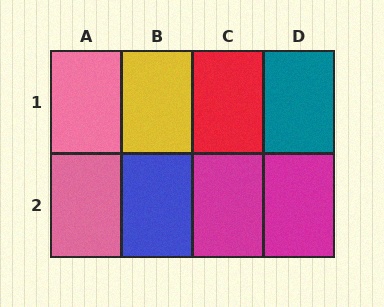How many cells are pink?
2 cells are pink.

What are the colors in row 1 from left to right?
Pink, yellow, red, teal.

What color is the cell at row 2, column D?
Magenta.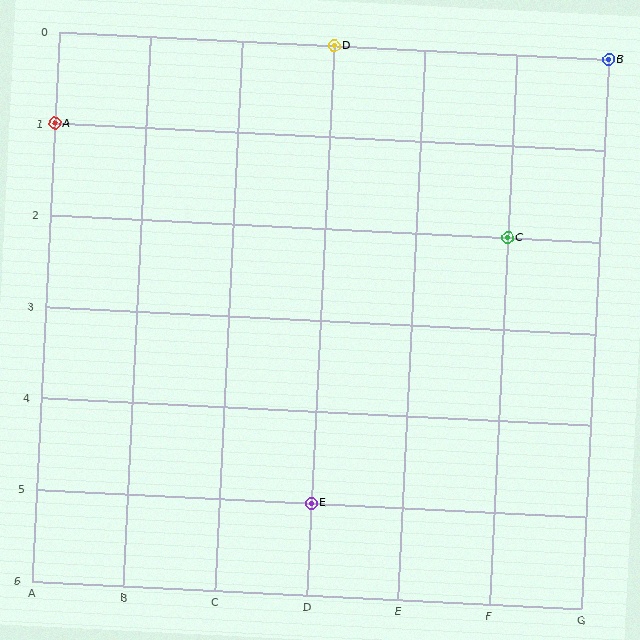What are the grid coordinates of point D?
Point D is at grid coordinates (D, 0).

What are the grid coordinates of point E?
Point E is at grid coordinates (D, 5).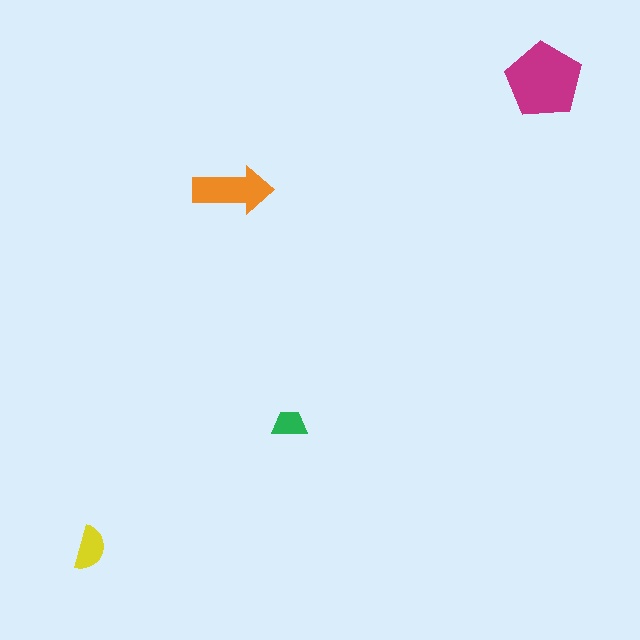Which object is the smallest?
The green trapezoid.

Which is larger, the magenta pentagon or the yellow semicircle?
The magenta pentagon.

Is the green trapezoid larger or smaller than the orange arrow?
Smaller.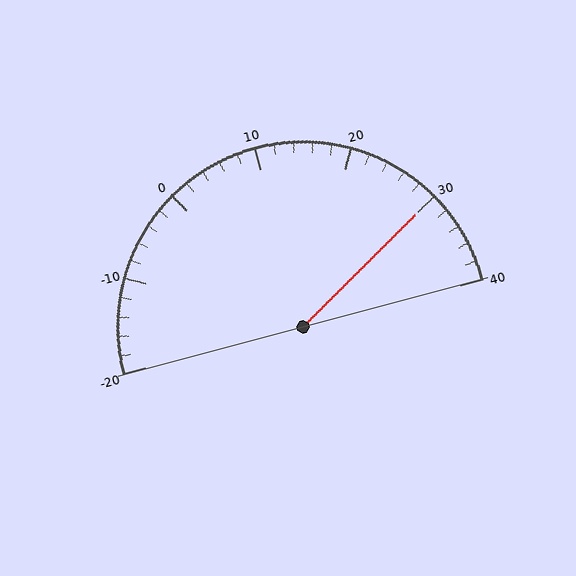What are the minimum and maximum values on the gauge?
The gauge ranges from -20 to 40.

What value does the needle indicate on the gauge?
The needle indicates approximately 30.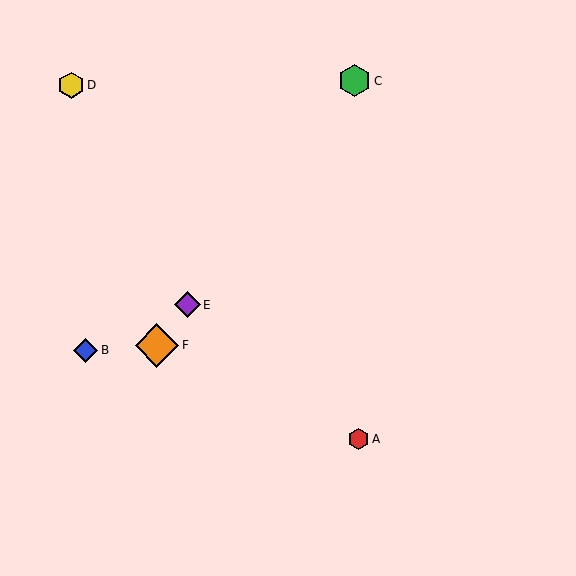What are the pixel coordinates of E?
Object E is at (187, 305).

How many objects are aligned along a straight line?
3 objects (C, E, F) are aligned along a straight line.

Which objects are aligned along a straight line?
Objects C, E, F are aligned along a straight line.